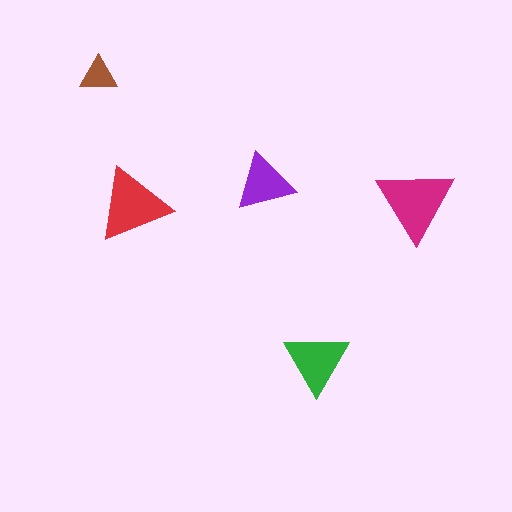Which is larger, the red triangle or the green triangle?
The red one.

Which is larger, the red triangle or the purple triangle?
The red one.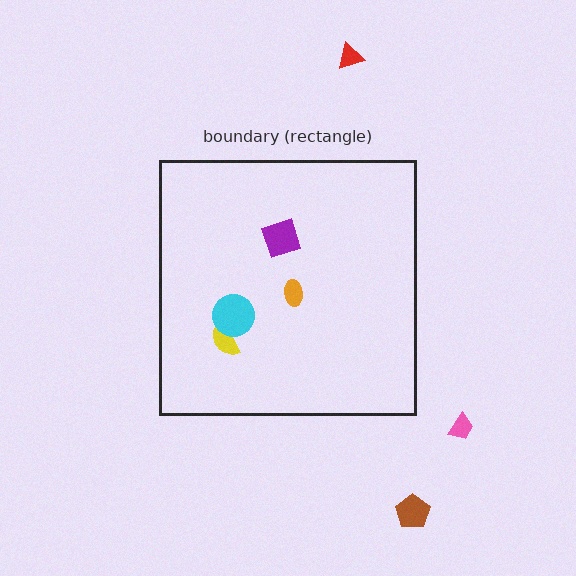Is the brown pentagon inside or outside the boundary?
Outside.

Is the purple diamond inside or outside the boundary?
Inside.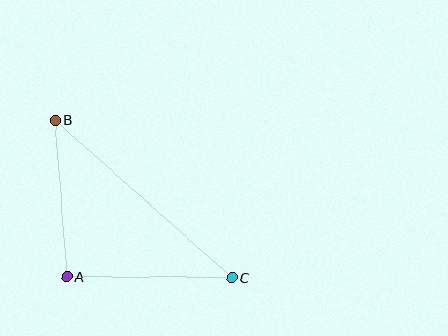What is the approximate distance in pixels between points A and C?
The distance between A and C is approximately 165 pixels.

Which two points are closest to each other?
Points A and B are closest to each other.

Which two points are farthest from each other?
Points B and C are farthest from each other.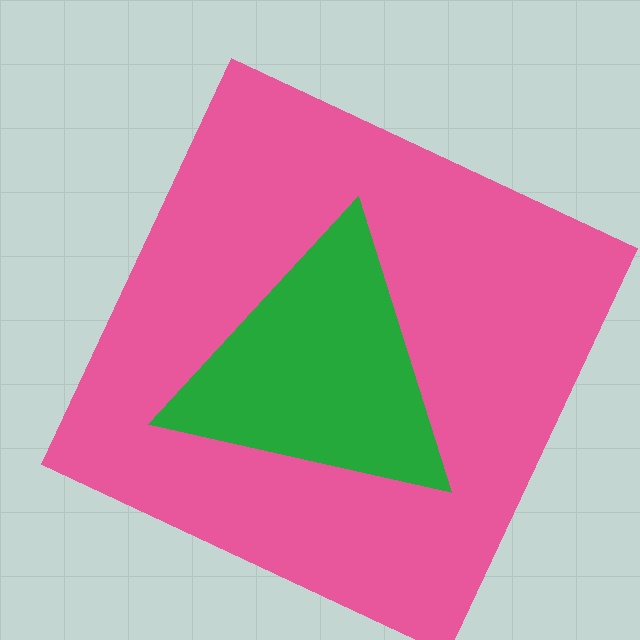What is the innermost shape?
The green triangle.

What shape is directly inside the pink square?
The green triangle.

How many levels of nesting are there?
2.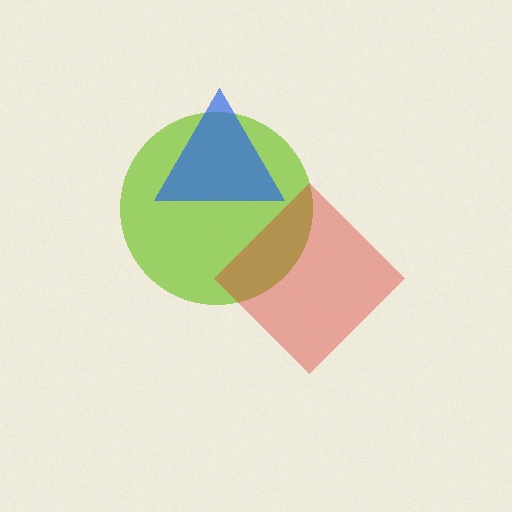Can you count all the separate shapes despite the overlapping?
Yes, there are 3 separate shapes.